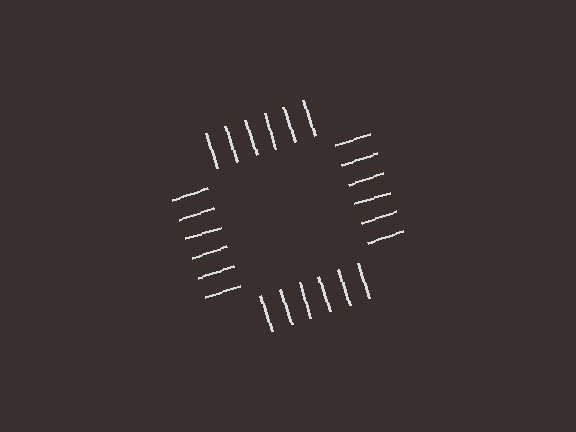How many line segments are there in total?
24 — 6 along each of the 4 edges.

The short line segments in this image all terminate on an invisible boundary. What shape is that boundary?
An illusory square — the line segments terminate on its edges but no continuous stroke is drawn.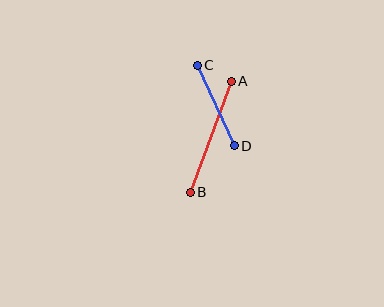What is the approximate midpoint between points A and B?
The midpoint is at approximately (211, 137) pixels.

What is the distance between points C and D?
The distance is approximately 89 pixels.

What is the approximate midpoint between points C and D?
The midpoint is at approximately (216, 105) pixels.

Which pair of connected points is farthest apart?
Points A and B are farthest apart.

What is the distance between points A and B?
The distance is approximately 118 pixels.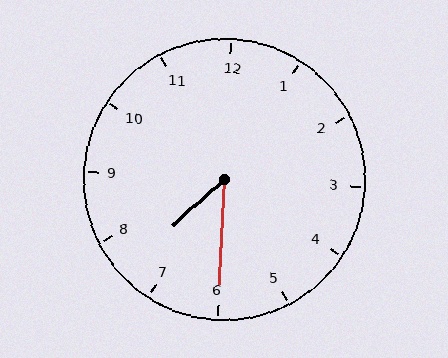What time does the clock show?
7:30.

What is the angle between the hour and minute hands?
Approximately 45 degrees.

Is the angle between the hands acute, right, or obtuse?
It is acute.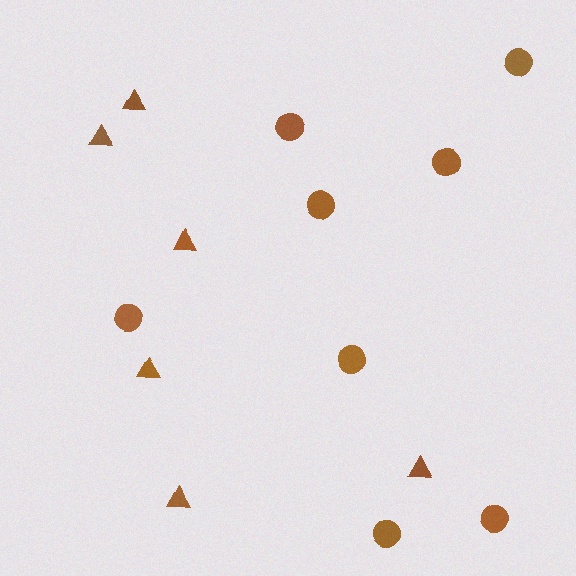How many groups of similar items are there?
There are 2 groups: one group of triangles (6) and one group of circles (8).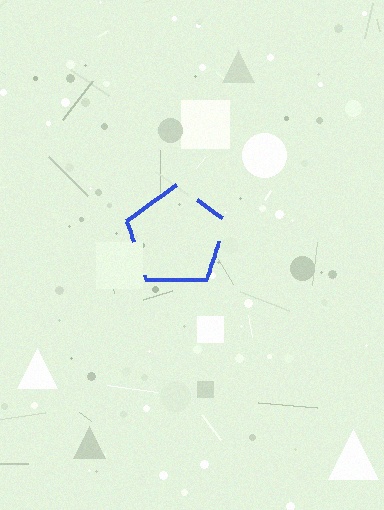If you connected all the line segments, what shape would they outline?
They would outline a pentagon.